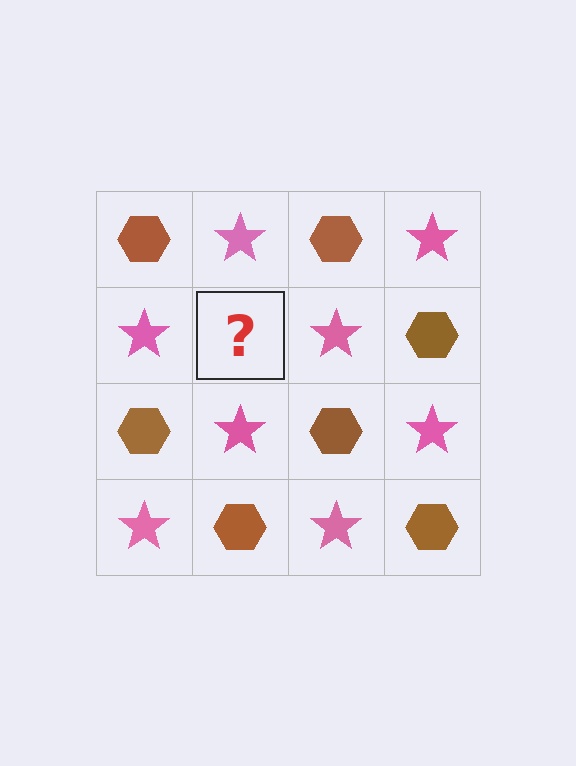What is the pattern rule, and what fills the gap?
The rule is that it alternates brown hexagon and pink star in a checkerboard pattern. The gap should be filled with a brown hexagon.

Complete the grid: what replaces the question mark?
The question mark should be replaced with a brown hexagon.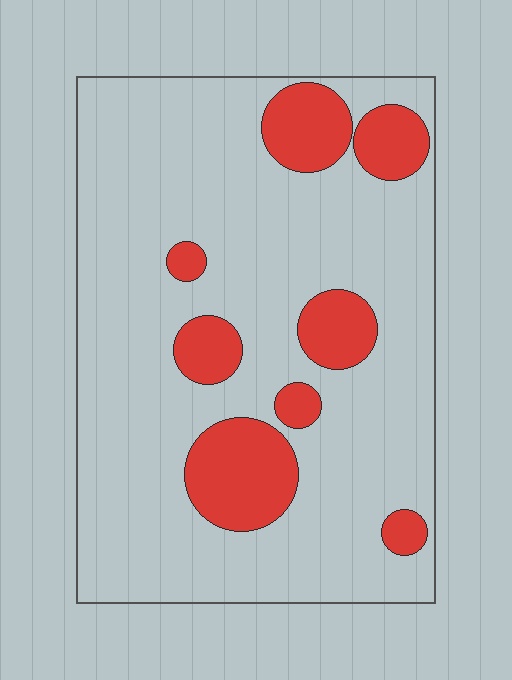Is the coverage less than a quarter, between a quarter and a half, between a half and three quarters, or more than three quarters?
Less than a quarter.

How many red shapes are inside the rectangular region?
8.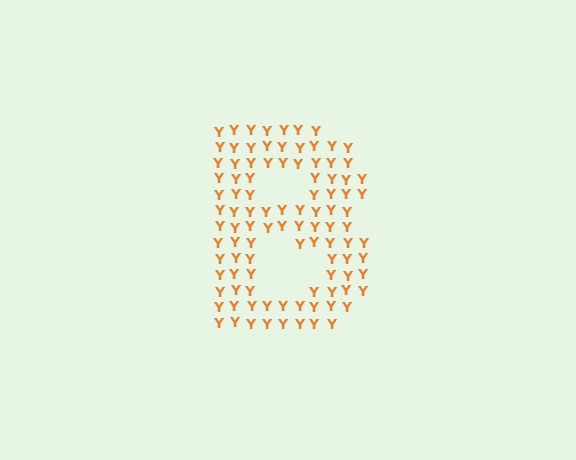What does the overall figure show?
The overall figure shows the letter B.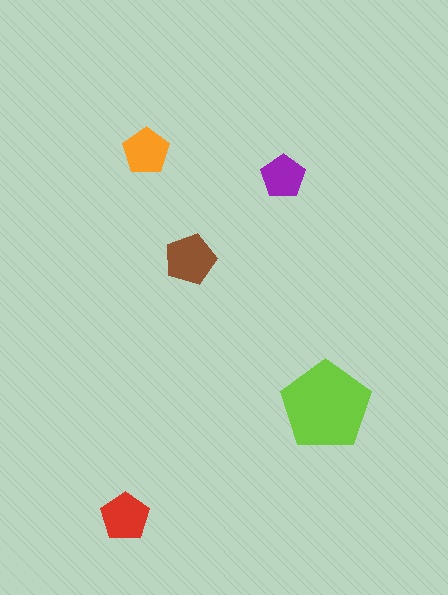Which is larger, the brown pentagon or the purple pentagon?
The brown one.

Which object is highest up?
The orange pentagon is topmost.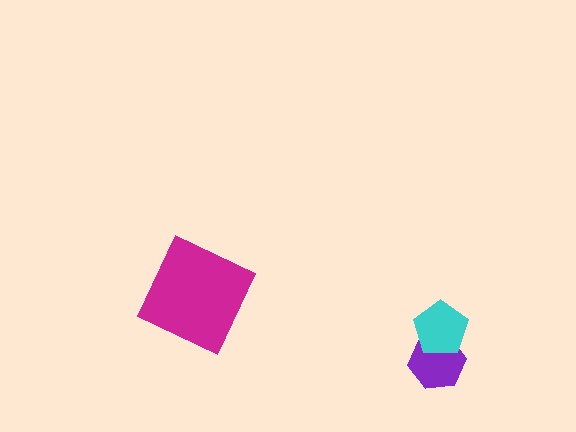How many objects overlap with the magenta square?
0 objects overlap with the magenta square.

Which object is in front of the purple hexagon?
The cyan pentagon is in front of the purple hexagon.